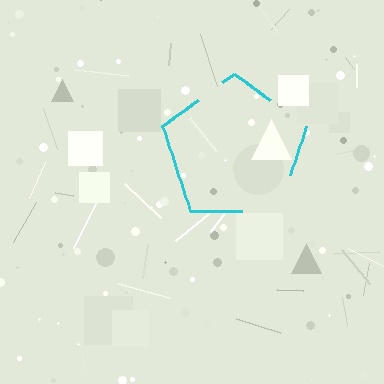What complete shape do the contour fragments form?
The contour fragments form a pentagon.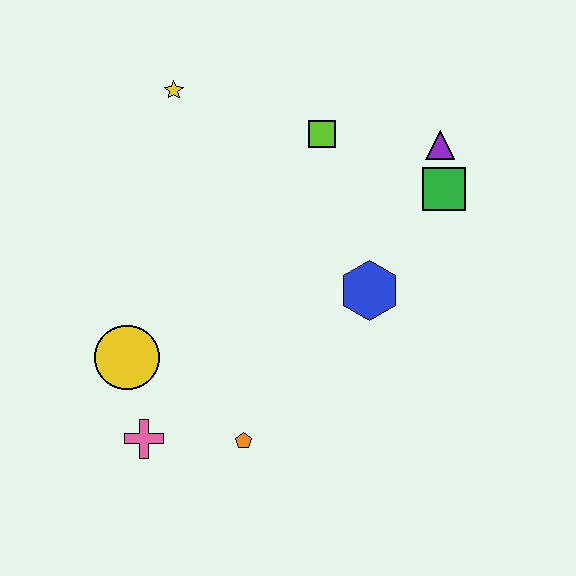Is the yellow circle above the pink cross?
Yes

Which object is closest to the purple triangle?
The green square is closest to the purple triangle.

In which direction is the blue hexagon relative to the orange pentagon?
The blue hexagon is above the orange pentagon.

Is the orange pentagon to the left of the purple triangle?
Yes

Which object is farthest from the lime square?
The pink cross is farthest from the lime square.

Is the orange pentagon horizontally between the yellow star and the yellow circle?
No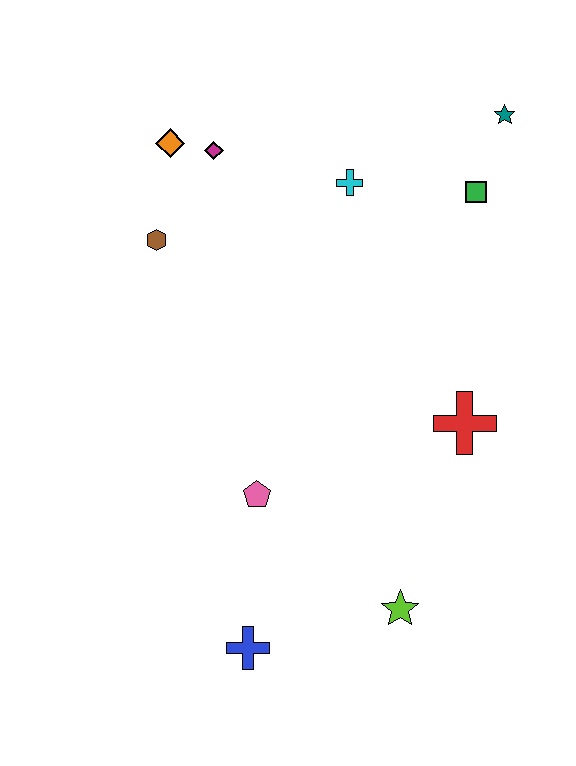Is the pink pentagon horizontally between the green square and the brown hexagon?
Yes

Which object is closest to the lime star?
The blue cross is closest to the lime star.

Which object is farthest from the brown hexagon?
The lime star is farthest from the brown hexagon.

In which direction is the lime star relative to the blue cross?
The lime star is to the right of the blue cross.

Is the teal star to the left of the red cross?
No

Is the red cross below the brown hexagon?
Yes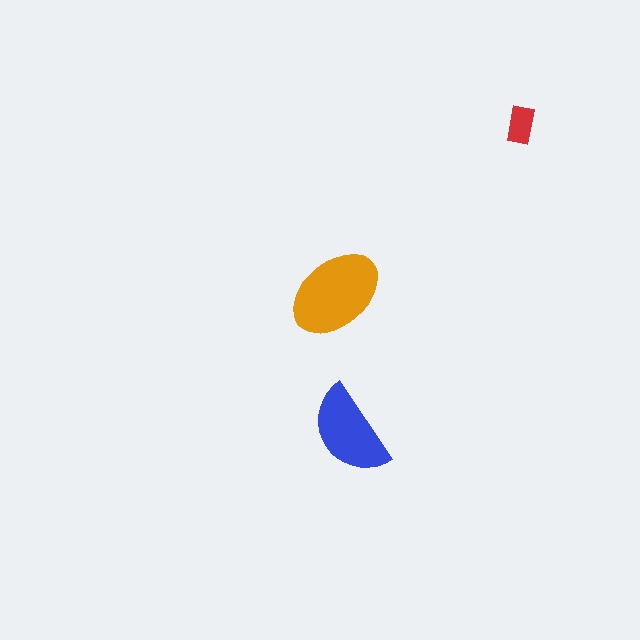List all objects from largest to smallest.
The orange ellipse, the blue semicircle, the red rectangle.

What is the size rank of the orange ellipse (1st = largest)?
1st.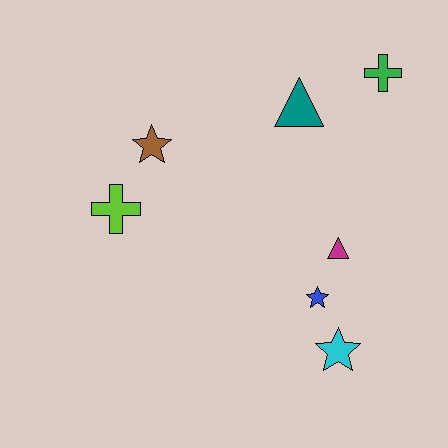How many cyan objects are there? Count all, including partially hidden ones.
There is 1 cyan object.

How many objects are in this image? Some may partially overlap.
There are 7 objects.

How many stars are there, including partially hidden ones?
There are 3 stars.